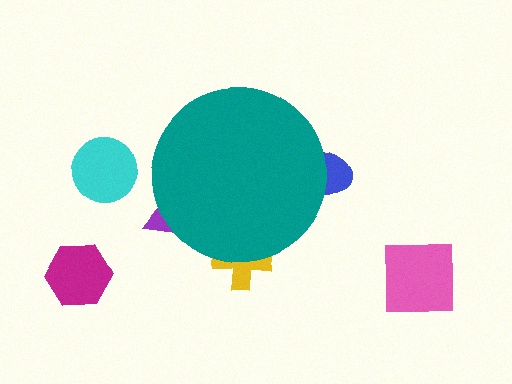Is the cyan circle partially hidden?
No, the cyan circle is fully visible.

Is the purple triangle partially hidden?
Yes, the purple triangle is partially hidden behind the teal circle.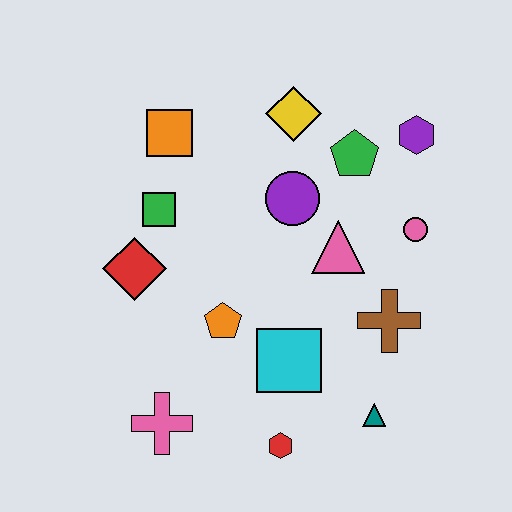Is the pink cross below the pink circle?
Yes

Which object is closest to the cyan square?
The orange pentagon is closest to the cyan square.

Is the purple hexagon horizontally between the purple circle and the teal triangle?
No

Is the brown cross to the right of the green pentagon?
Yes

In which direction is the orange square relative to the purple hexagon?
The orange square is to the left of the purple hexagon.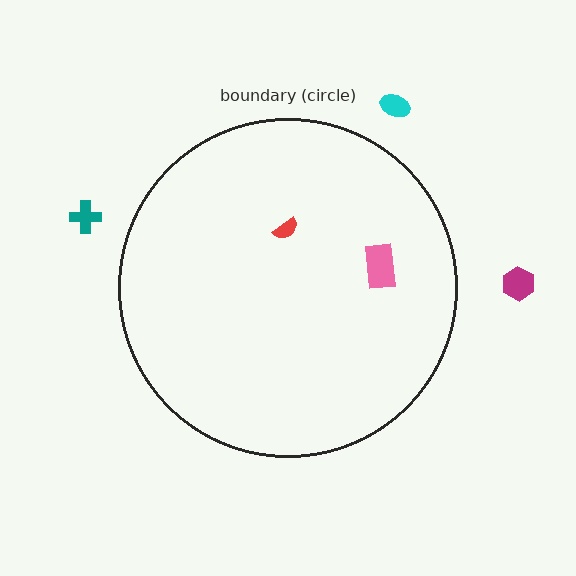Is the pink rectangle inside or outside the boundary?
Inside.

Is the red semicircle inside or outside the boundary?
Inside.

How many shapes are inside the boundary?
2 inside, 3 outside.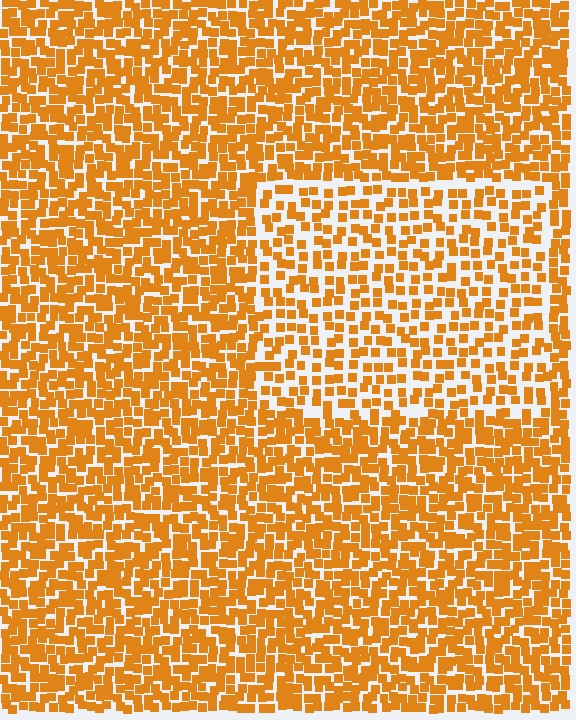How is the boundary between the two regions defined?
The boundary is defined by a change in element density (approximately 1.7x ratio). All elements are the same color, size, and shape.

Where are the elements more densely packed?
The elements are more densely packed outside the rectangle boundary.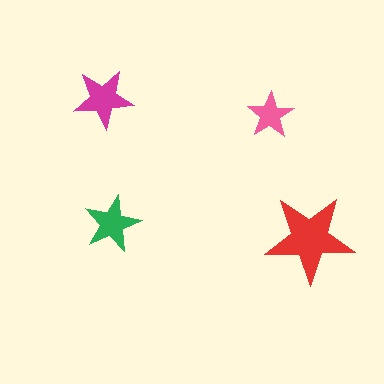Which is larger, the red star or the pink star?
The red one.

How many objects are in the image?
There are 4 objects in the image.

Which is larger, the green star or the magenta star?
The magenta one.